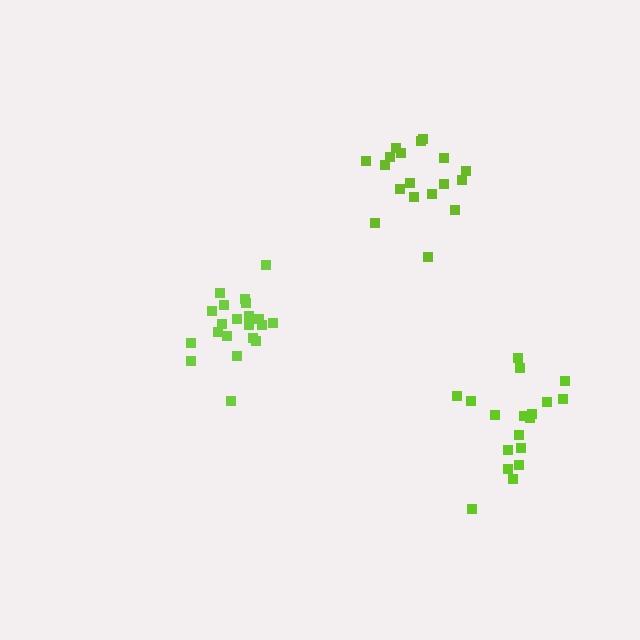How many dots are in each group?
Group 1: 18 dots, Group 2: 21 dots, Group 3: 18 dots (57 total).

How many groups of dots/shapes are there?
There are 3 groups.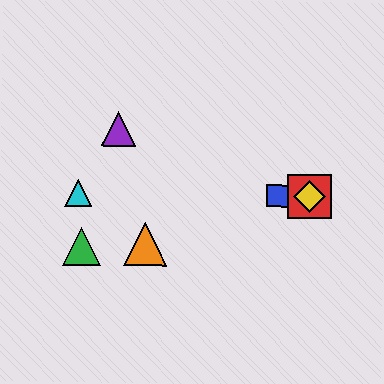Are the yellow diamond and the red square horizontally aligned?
Yes, both are at y≈197.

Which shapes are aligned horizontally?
The red square, the blue square, the yellow diamond, the cyan triangle are aligned horizontally.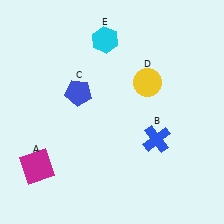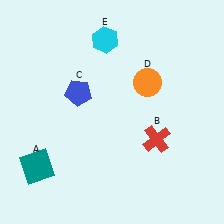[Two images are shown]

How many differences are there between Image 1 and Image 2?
There are 3 differences between the two images.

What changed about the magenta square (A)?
In Image 1, A is magenta. In Image 2, it changed to teal.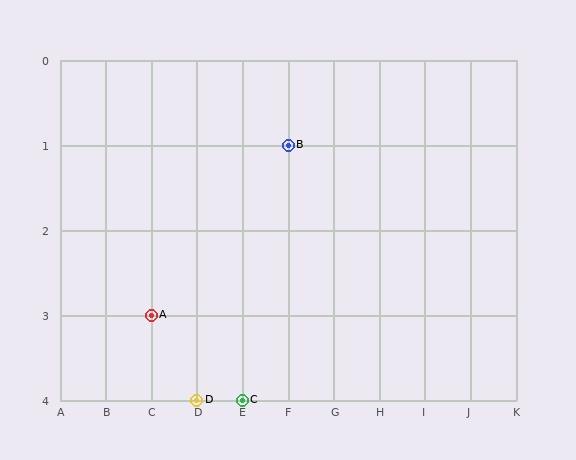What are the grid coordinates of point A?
Point A is at grid coordinates (C, 3).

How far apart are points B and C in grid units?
Points B and C are 1 column and 3 rows apart (about 3.2 grid units diagonally).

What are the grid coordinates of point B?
Point B is at grid coordinates (F, 1).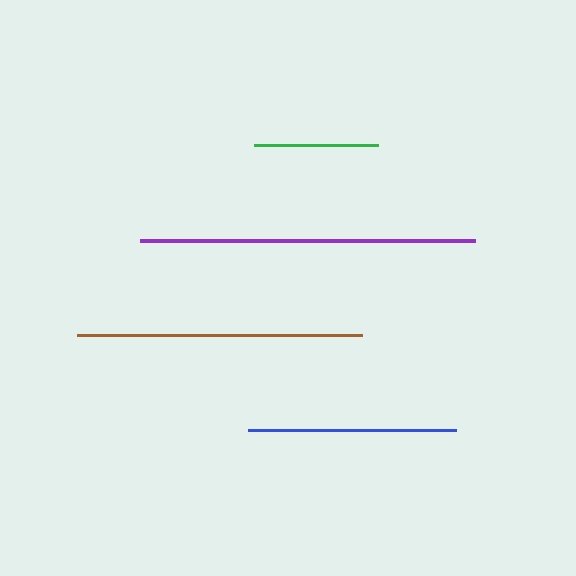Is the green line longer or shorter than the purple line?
The purple line is longer than the green line.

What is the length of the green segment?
The green segment is approximately 124 pixels long.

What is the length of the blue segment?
The blue segment is approximately 209 pixels long.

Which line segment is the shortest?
The green line is the shortest at approximately 124 pixels.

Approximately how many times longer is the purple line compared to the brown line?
The purple line is approximately 1.2 times the length of the brown line.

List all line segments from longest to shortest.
From longest to shortest: purple, brown, blue, green.